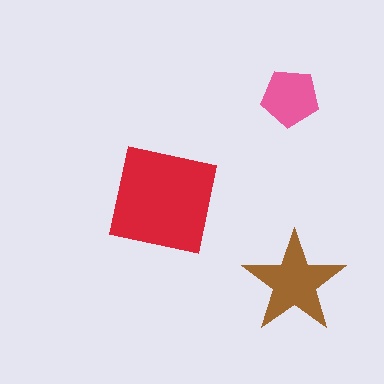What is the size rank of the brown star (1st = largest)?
2nd.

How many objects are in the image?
There are 3 objects in the image.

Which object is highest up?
The pink pentagon is topmost.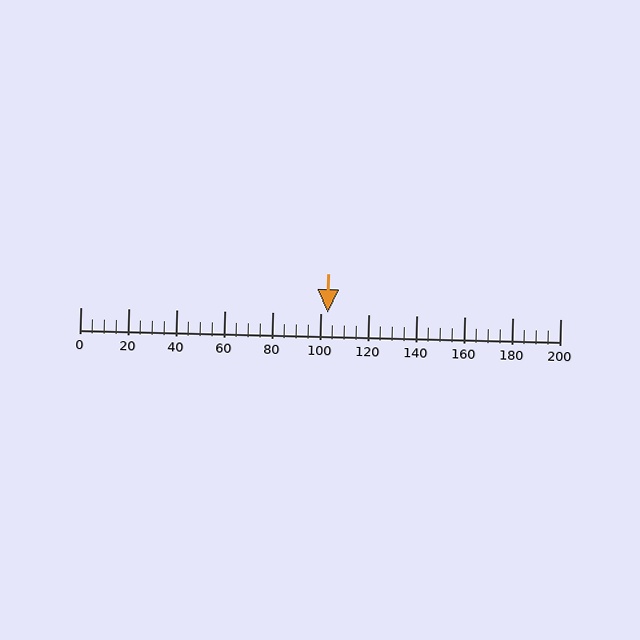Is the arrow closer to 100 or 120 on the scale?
The arrow is closer to 100.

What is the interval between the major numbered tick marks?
The major tick marks are spaced 20 units apart.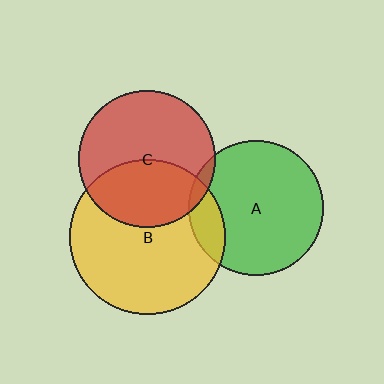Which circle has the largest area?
Circle B (yellow).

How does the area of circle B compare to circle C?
Approximately 1.3 times.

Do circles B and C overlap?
Yes.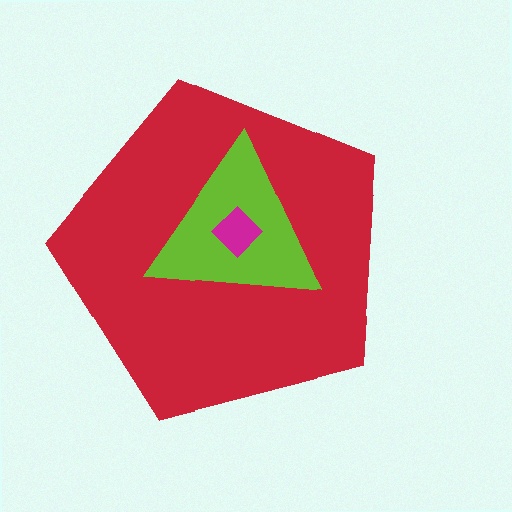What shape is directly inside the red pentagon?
The lime triangle.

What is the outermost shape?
The red pentagon.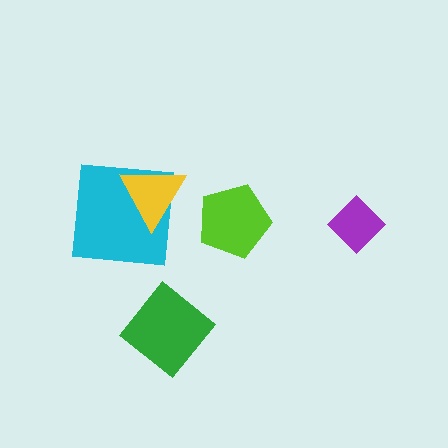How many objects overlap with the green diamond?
0 objects overlap with the green diamond.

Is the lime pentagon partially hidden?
No, no other shape covers it.